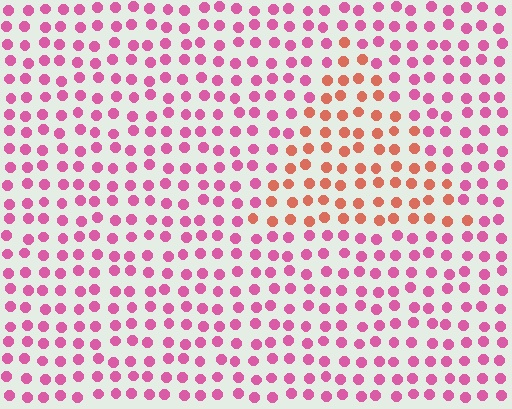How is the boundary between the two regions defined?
The boundary is defined purely by a slight shift in hue (about 43 degrees). Spacing, size, and orientation are identical on both sides.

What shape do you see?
I see a triangle.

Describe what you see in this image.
The image is filled with small pink elements in a uniform arrangement. A triangle-shaped region is visible where the elements are tinted to a slightly different hue, forming a subtle color boundary.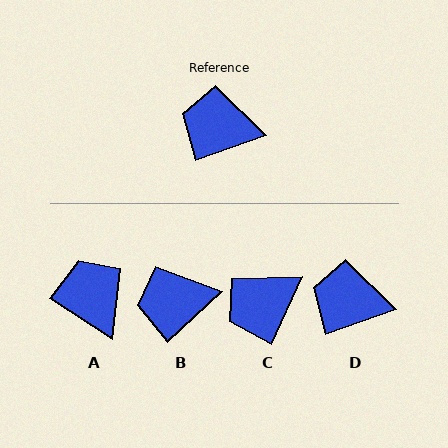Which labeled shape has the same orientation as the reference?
D.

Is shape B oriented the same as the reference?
No, it is off by about 24 degrees.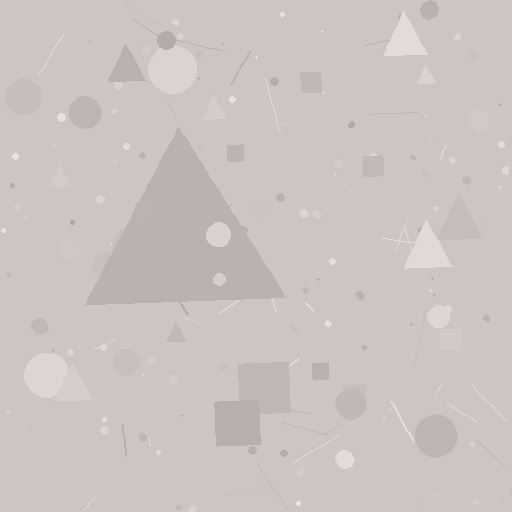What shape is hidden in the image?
A triangle is hidden in the image.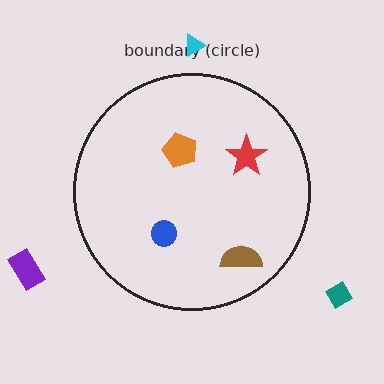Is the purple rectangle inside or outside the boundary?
Outside.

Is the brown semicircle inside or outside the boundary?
Inside.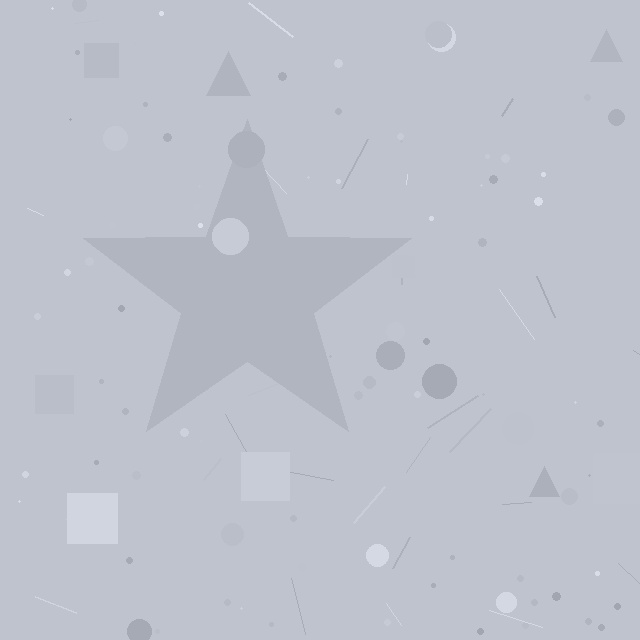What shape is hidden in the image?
A star is hidden in the image.